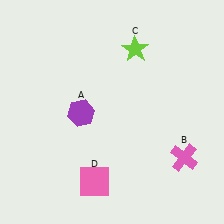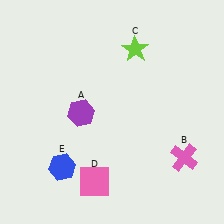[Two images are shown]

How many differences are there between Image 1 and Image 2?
There is 1 difference between the two images.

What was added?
A blue hexagon (E) was added in Image 2.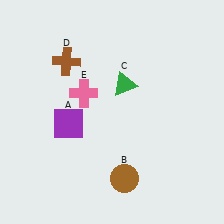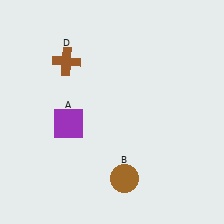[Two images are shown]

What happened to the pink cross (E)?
The pink cross (E) was removed in Image 2. It was in the top-left area of Image 1.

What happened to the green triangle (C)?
The green triangle (C) was removed in Image 2. It was in the top-right area of Image 1.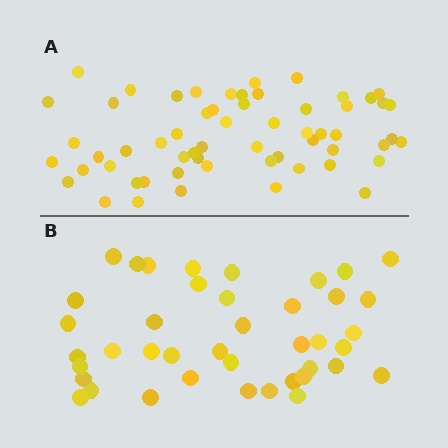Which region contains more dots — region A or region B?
Region A (the top region) has more dots.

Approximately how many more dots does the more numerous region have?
Region A has approximately 20 more dots than region B.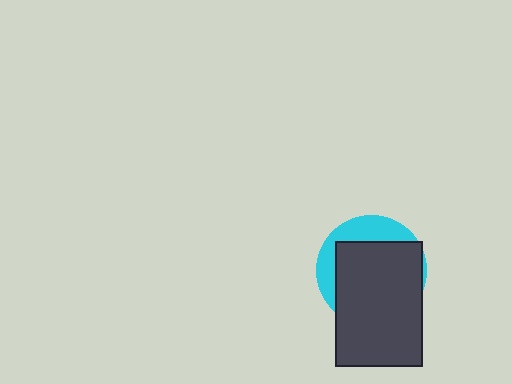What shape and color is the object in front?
The object in front is a dark gray rectangle.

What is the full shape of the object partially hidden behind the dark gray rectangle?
The partially hidden object is a cyan circle.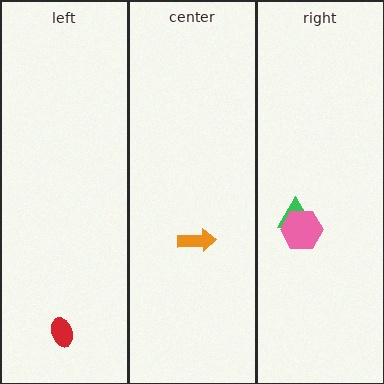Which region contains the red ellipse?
The left region.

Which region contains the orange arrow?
The center region.